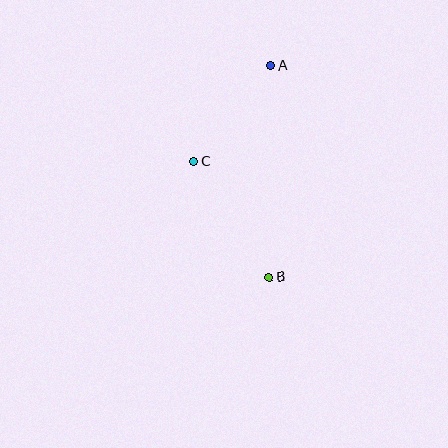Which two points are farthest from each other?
Points A and B are farthest from each other.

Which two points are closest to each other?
Points A and C are closest to each other.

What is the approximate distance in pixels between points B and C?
The distance between B and C is approximately 137 pixels.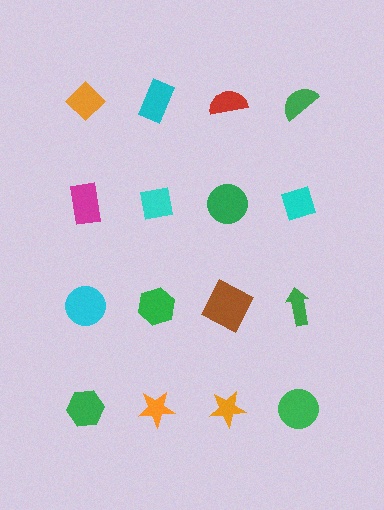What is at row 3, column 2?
A green hexagon.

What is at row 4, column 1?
A green hexagon.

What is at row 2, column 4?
A cyan diamond.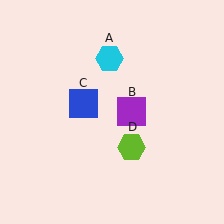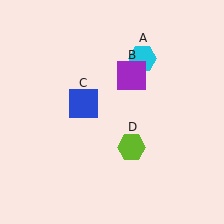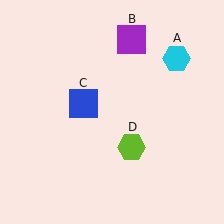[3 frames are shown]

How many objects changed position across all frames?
2 objects changed position: cyan hexagon (object A), purple square (object B).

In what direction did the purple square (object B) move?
The purple square (object B) moved up.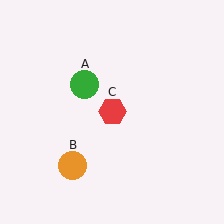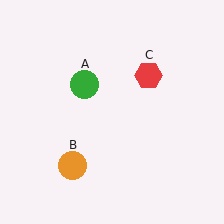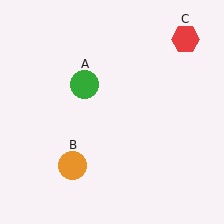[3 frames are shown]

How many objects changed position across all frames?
1 object changed position: red hexagon (object C).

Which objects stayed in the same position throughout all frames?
Green circle (object A) and orange circle (object B) remained stationary.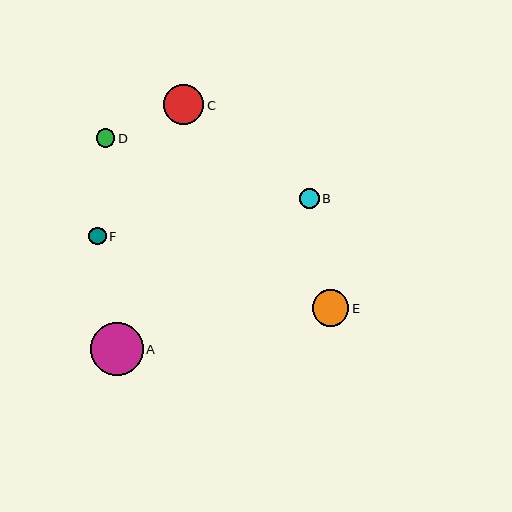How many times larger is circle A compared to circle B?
Circle A is approximately 2.7 times the size of circle B.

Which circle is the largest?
Circle A is the largest with a size of approximately 53 pixels.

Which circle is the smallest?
Circle F is the smallest with a size of approximately 17 pixels.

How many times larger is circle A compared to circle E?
Circle A is approximately 1.5 times the size of circle E.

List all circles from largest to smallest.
From largest to smallest: A, C, E, B, D, F.